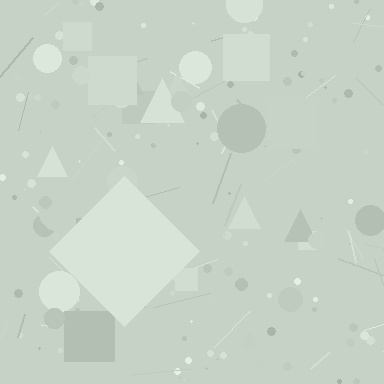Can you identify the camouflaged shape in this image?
The camouflaged shape is a diamond.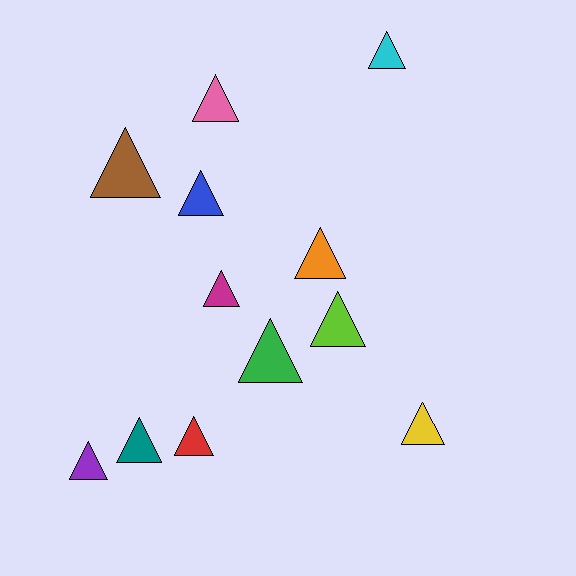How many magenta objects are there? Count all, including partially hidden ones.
There is 1 magenta object.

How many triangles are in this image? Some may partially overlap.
There are 12 triangles.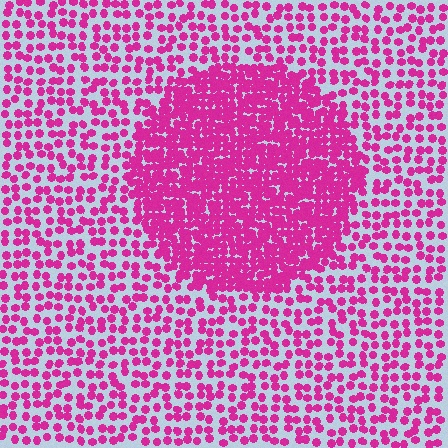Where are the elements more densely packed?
The elements are more densely packed inside the circle boundary.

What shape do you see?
I see a circle.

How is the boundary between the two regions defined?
The boundary is defined by a change in element density (approximately 2.3x ratio). All elements are the same color, size, and shape.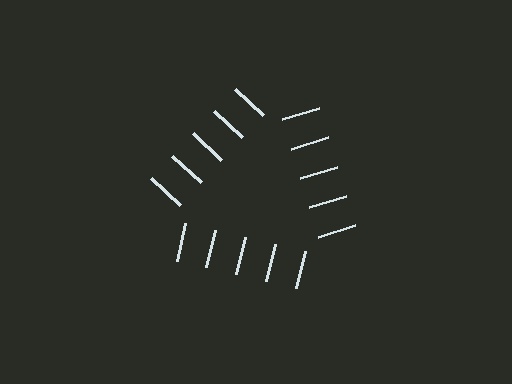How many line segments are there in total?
15 — 5 along each of the 3 edges.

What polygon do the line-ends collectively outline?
An illusory triangle — the line segments terminate on its edges but no continuous stroke is drawn.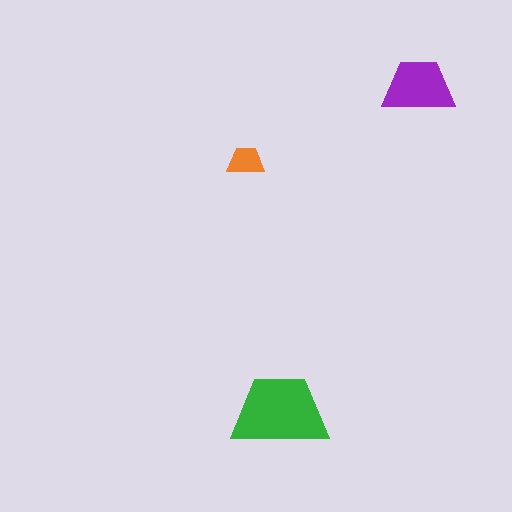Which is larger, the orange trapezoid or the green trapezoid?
The green one.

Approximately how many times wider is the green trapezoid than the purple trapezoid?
About 1.5 times wider.